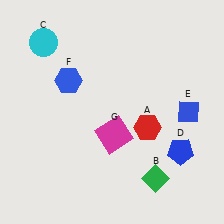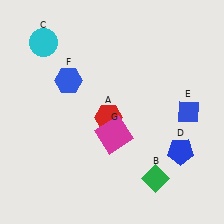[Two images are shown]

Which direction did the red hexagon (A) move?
The red hexagon (A) moved left.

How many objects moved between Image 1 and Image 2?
1 object moved between the two images.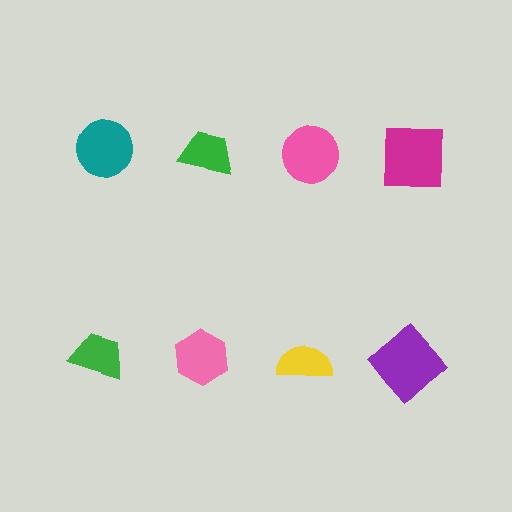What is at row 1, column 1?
A teal circle.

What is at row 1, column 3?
A pink circle.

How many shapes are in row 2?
4 shapes.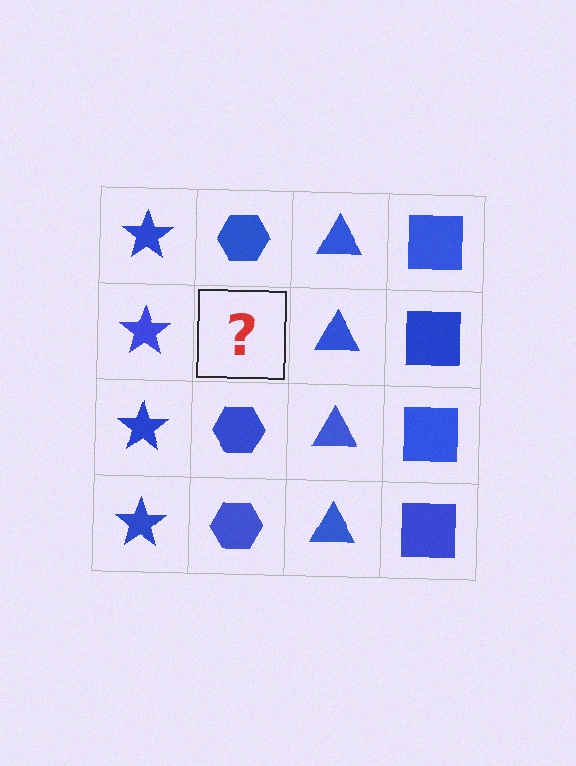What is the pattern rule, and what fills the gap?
The rule is that each column has a consistent shape. The gap should be filled with a blue hexagon.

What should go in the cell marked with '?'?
The missing cell should contain a blue hexagon.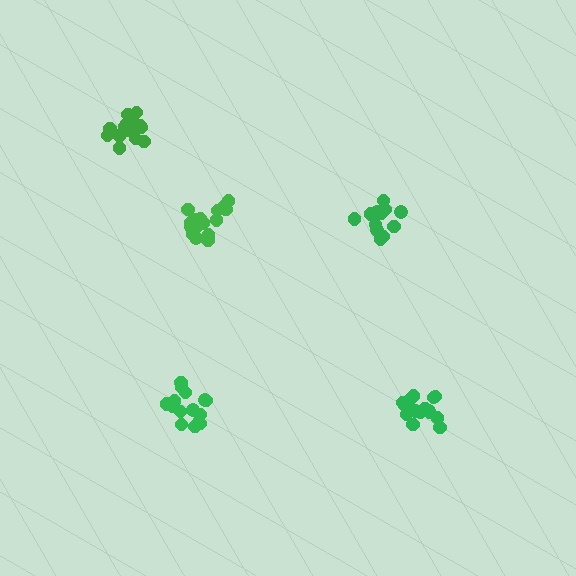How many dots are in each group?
Group 1: 14 dots, Group 2: 17 dots, Group 3: 15 dots, Group 4: 15 dots, Group 5: 15 dots (76 total).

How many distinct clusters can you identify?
There are 5 distinct clusters.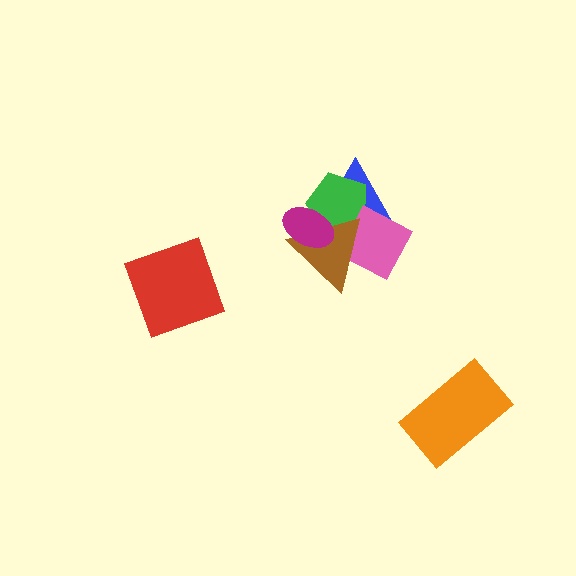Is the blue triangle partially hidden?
Yes, it is partially covered by another shape.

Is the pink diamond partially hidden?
Yes, it is partially covered by another shape.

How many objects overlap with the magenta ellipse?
3 objects overlap with the magenta ellipse.